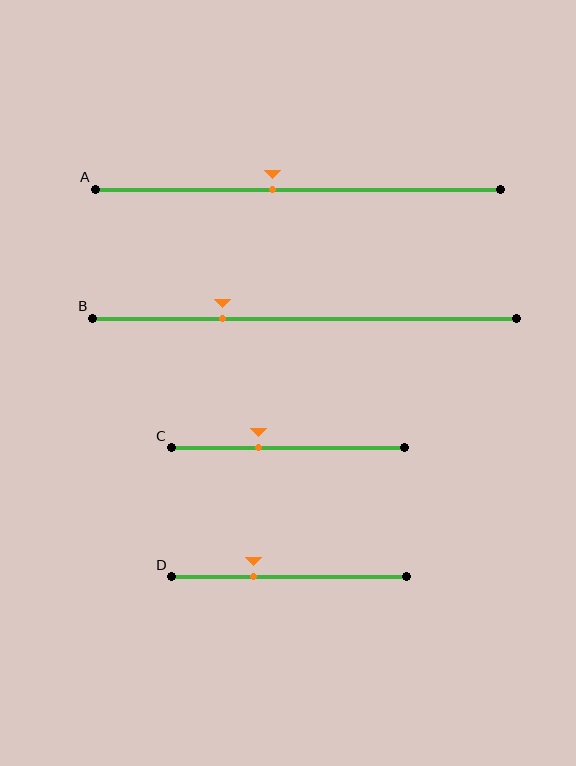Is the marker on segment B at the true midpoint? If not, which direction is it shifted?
No, the marker on segment B is shifted to the left by about 19% of the segment length.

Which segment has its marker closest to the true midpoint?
Segment A has its marker closest to the true midpoint.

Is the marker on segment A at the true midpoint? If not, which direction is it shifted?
No, the marker on segment A is shifted to the left by about 6% of the segment length.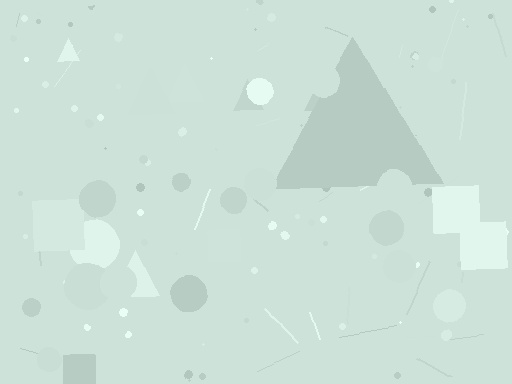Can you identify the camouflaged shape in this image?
The camouflaged shape is a triangle.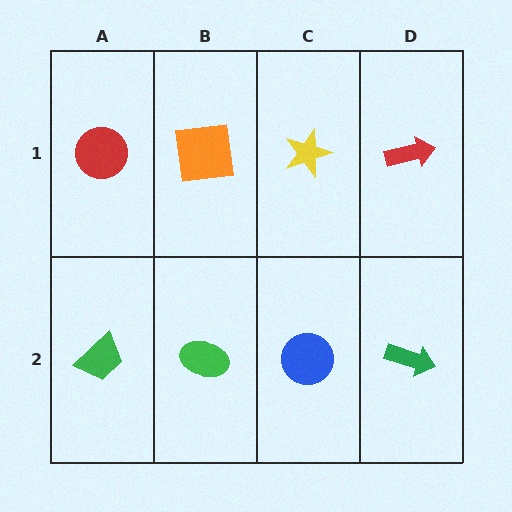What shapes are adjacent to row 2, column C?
A yellow star (row 1, column C), a green ellipse (row 2, column B), a green arrow (row 2, column D).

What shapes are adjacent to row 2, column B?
An orange square (row 1, column B), a green trapezoid (row 2, column A), a blue circle (row 2, column C).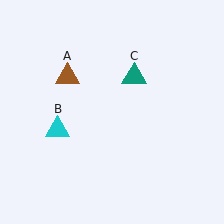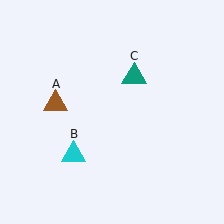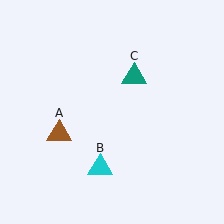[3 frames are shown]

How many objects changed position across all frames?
2 objects changed position: brown triangle (object A), cyan triangle (object B).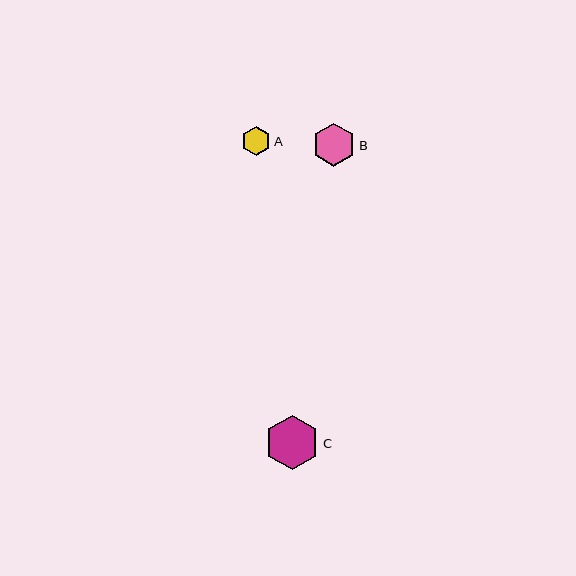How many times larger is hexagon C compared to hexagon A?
Hexagon C is approximately 1.9 times the size of hexagon A.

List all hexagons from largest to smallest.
From largest to smallest: C, B, A.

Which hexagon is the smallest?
Hexagon A is the smallest with a size of approximately 29 pixels.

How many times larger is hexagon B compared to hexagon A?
Hexagon B is approximately 1.5 times the size of hexagon A.